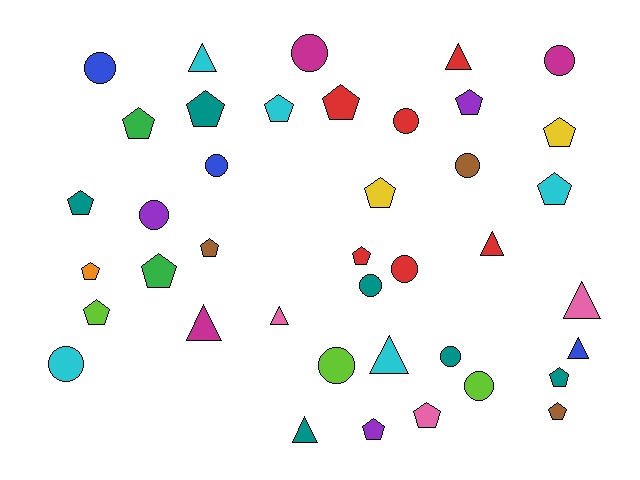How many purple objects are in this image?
There are 3 purple objects.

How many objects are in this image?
There are 40 objects.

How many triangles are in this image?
There are 9 triangles.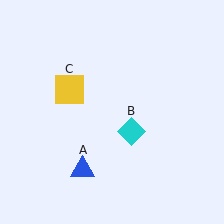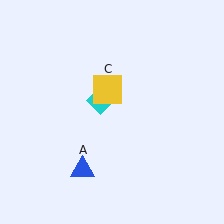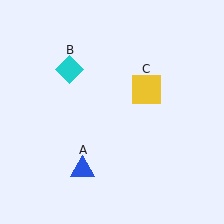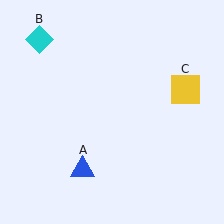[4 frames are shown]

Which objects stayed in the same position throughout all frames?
Blue triangle (object A) remained stationary.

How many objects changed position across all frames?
2 objects changed position: cyan diamond (object B), yellow square (object C).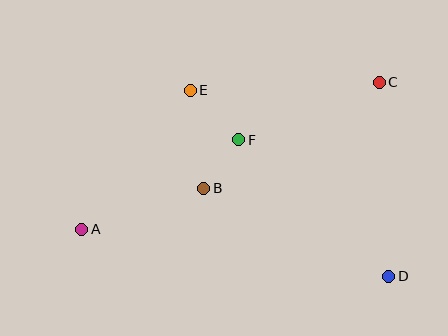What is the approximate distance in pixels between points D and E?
The distance between D and E is approximately 272 pixels.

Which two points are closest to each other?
Points B and F are closest to each other.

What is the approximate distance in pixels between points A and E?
The distance between A and E is approximately 176 pixels.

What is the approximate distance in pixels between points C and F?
The distance between C and F is approximately 152 pixels.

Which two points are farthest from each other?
Points A and C are farthest from each other.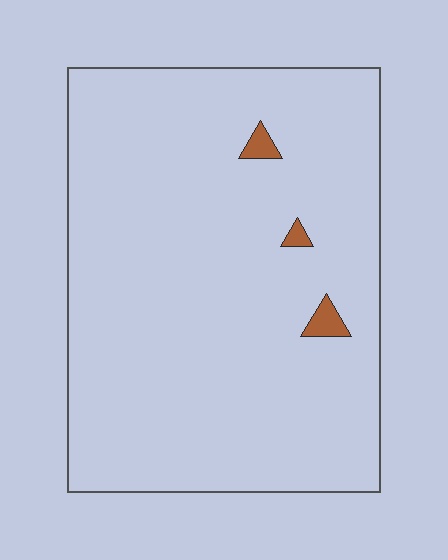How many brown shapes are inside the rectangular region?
3.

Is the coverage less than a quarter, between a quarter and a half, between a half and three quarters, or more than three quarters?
Less than a quarter.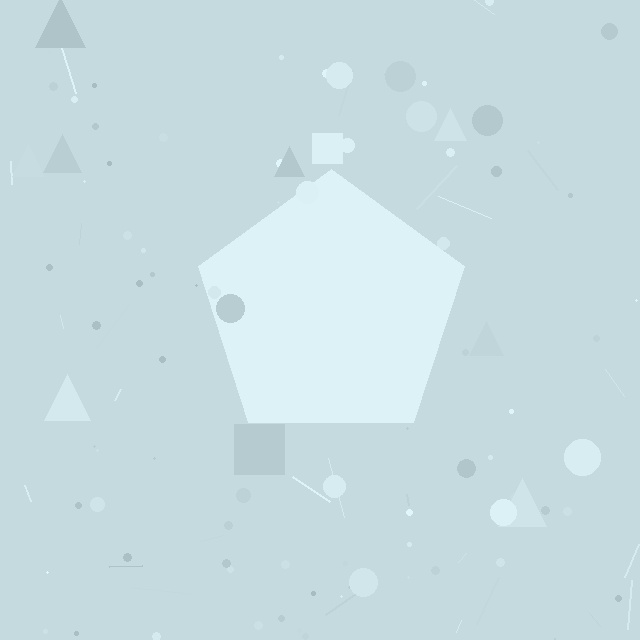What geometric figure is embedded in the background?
A pentagon is embedded in the background.